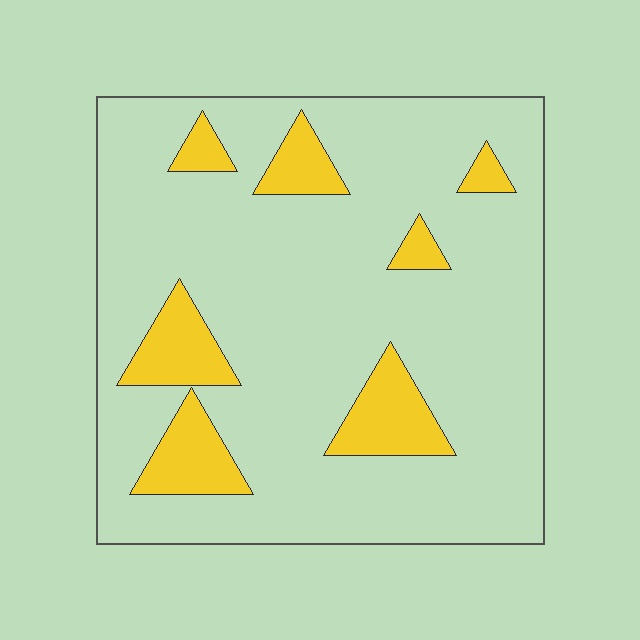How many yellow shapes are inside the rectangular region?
7.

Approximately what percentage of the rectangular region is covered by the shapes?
Approximately 15%.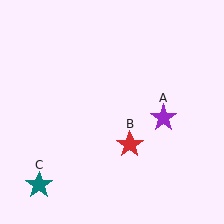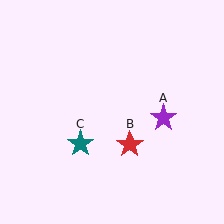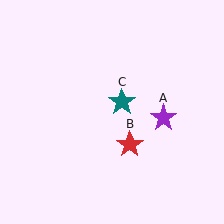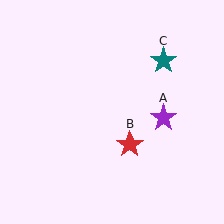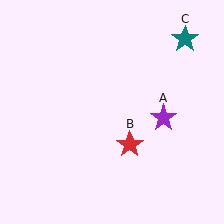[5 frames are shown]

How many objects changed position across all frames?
1 object changed position: teal star (object C).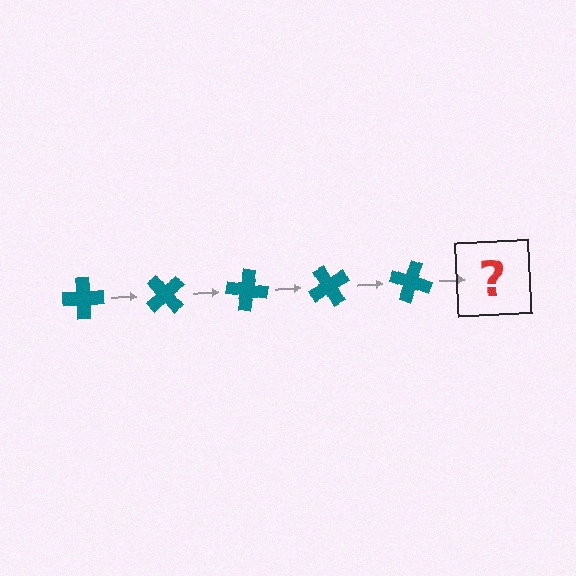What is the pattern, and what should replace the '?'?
The pattern is that the cross rotates 50 degrees each step. The '?' should be a teal cross rotated 250 degrees.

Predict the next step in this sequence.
The next step is a teal cross rotated 250 degrees.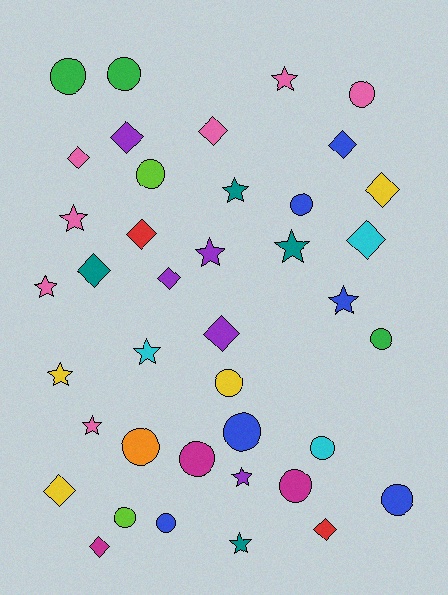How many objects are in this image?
There are 40 objects.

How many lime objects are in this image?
There are 2 lime objects.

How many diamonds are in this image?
There are 13 diamonds.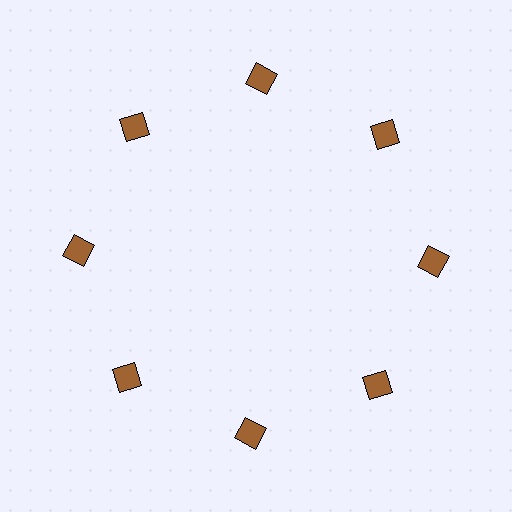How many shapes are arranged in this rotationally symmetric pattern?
There are 8 shapes, arranged in 8 groups of 1.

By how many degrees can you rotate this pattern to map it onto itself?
The pattern maps onto itself every 45 degrees of rotation.